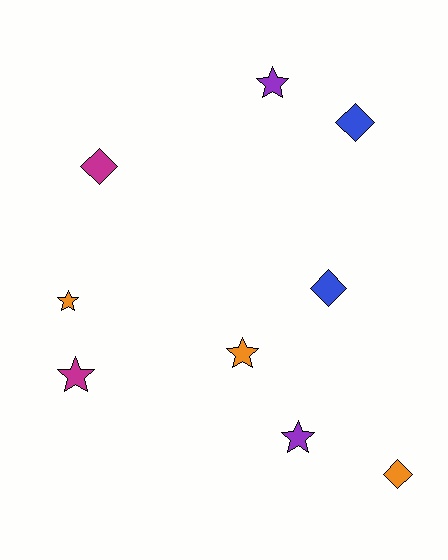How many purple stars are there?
There are 2 purple stars.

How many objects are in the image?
There are 9 objects.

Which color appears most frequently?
Orange, with 3 objects.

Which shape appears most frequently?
Star, with 5 objects.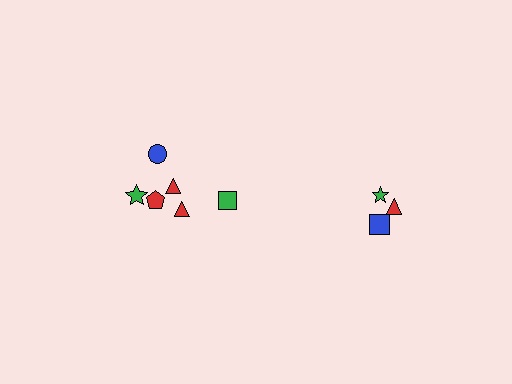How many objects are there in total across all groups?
There are 9 objects.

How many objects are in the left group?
There are 6 objects.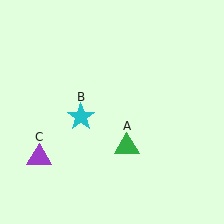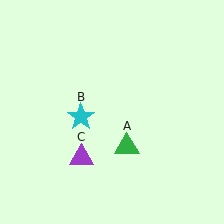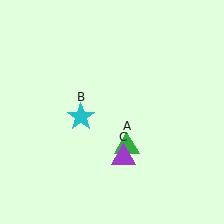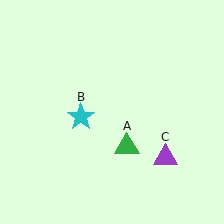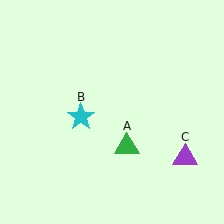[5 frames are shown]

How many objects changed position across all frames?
1 object changed position: purple triangle (object C).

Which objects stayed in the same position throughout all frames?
Green triangle (object A) and cyan star (object B) remained stationary.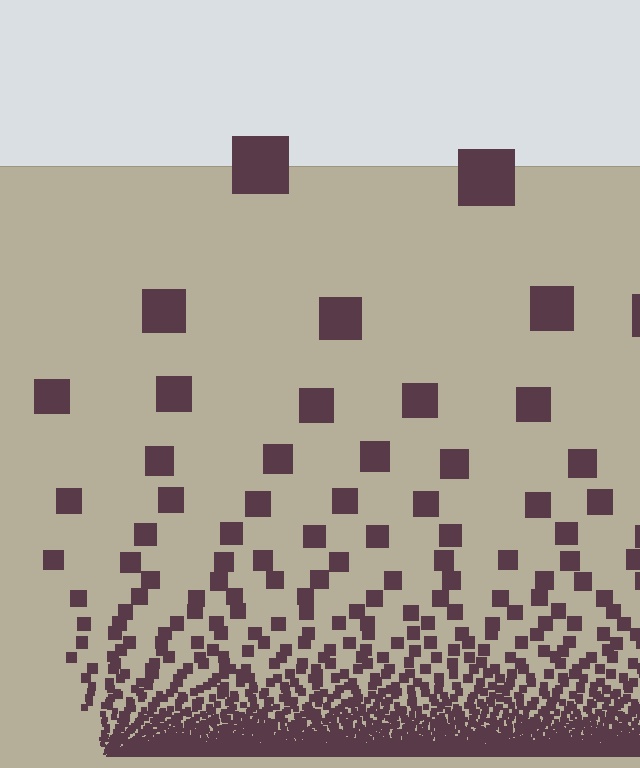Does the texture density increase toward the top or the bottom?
Density increases toward the bottom.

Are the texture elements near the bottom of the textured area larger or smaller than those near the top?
Smaller. The gradient is inverted — elements near the bottom are smaller and denser.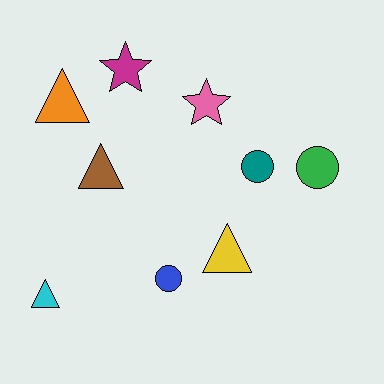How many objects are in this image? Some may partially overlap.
There are 9 objects.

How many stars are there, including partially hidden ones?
There are 2 stars.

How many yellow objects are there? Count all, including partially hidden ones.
There is 1 yellow object.